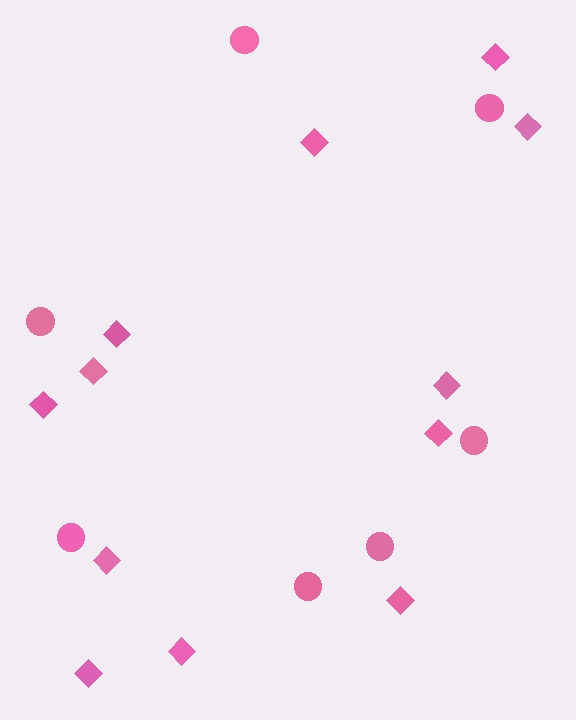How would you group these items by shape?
There are 2 groups: one group of circles (7) and one group of diamonds (12).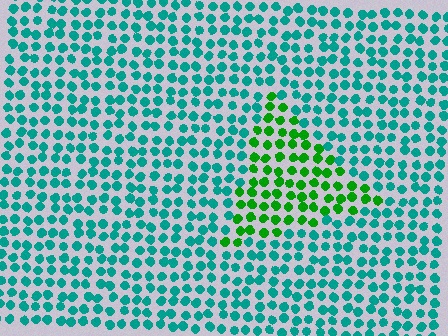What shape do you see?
I see a triangle.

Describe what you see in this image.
The image is filled with small teal elements in a uniform arrangement. A triangle-shaped region is visible where the elements are tinted to a slightly different hue, forming a subtle color boundary.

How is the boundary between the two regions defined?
The boundary is defined purely by a slight shift in hue (about 51 degrees). Spacing, size, and orientation are identical on both sides.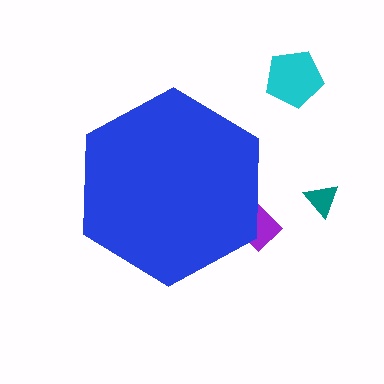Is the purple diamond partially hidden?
Yes, the purple diamond is partially hidden behind the blue hexagon.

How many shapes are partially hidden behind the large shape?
1 shape is partially hidden.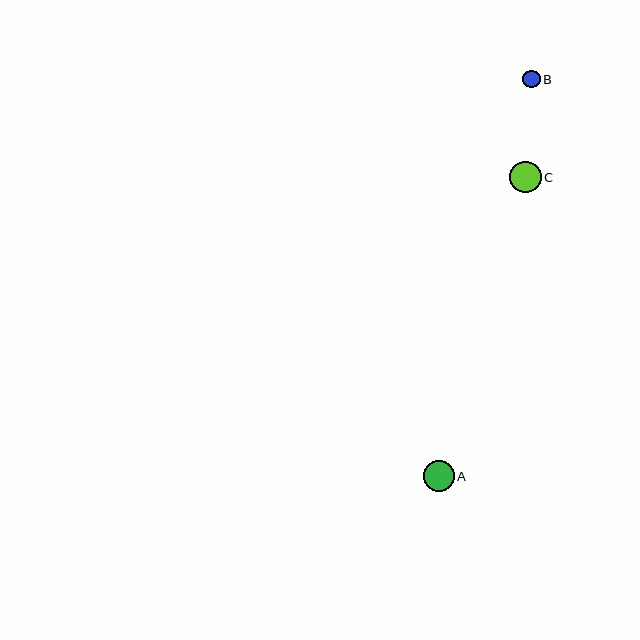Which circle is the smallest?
Circle B is the smallest with a size of approximately 17 pixels.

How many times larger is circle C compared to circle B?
Circle C is approximately 1.8 times the size of circle B.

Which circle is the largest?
Circle C is the largest with a size of approximately 31 pixels.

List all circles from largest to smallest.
From largest to smallest: C, A, B.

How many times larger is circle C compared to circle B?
Circle C is approximately 1.8 times the size of circle B.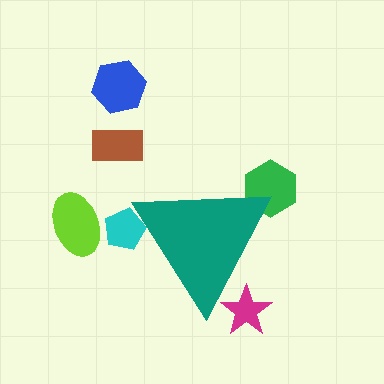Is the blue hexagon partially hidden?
No, the blue hexagon is fully visible.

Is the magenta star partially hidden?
Yes, the magenta star is partially hidden behind the teal triangle.